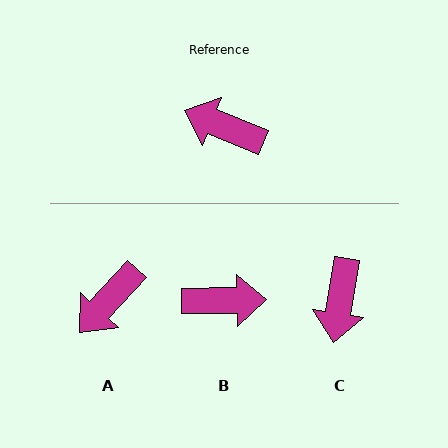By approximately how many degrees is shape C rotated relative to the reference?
Approximately 103 degrees counter-clockwise.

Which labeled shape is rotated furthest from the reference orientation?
B, about 157 degrees away.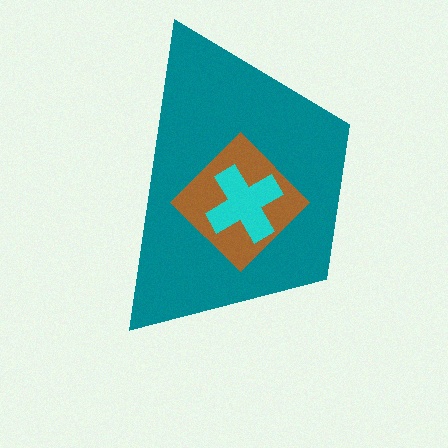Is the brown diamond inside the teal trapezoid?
Yes.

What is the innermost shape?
The cyan cross.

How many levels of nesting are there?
3.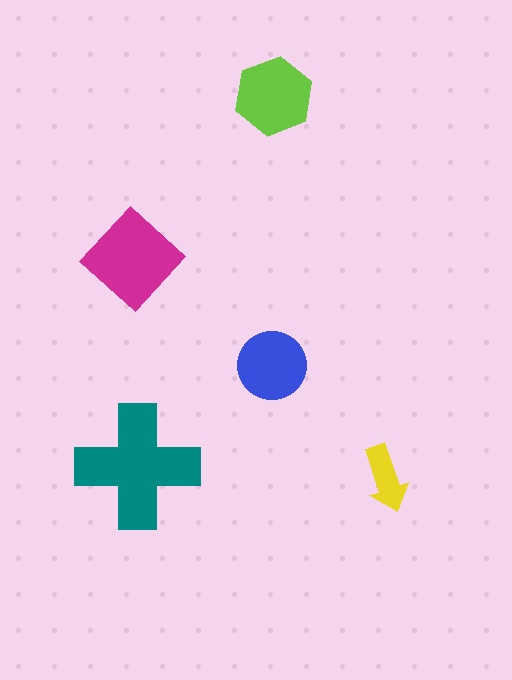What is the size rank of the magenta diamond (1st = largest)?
2nd.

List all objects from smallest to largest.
The yellow arrow, the blue circle, the lime hexagon, the magenta diamond, the teal cross.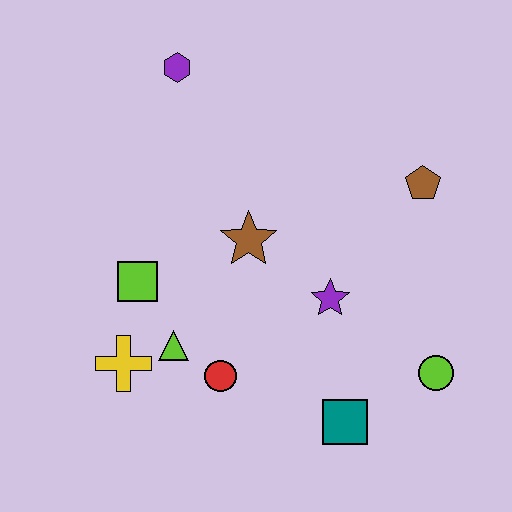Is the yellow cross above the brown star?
No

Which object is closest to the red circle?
The lime triangle is closest to the red circle.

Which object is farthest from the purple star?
The purple hexagon is farthest from the purple star.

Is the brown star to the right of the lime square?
Yes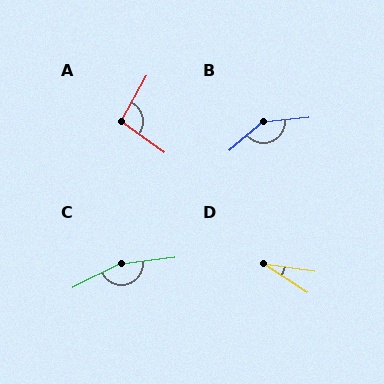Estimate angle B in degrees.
Approximately 145 degrees.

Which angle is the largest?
C, at approximately 160 degrees.